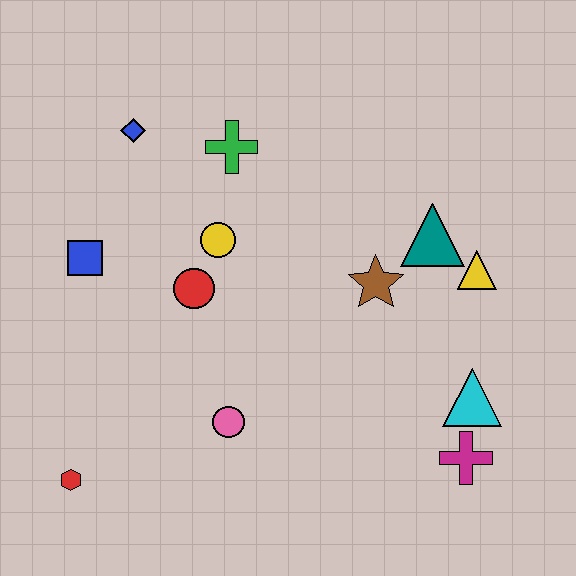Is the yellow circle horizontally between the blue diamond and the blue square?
No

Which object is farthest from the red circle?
The magenta cross is farthest from the red circle.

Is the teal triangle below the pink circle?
No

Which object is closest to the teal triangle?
The yellow triangle is closest to the teal triangle.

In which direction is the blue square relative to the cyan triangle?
The blue square is to the left of the cyan triangle.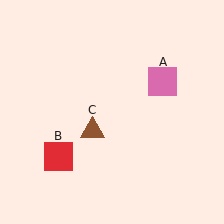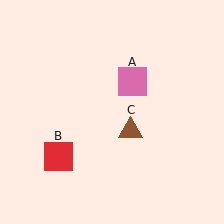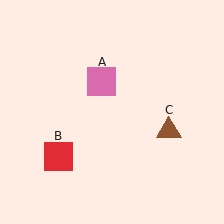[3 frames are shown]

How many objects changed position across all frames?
2 objects changed position: pink square (object A), brown triangle (object C).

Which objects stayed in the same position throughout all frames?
Red square (object B) remained stationary.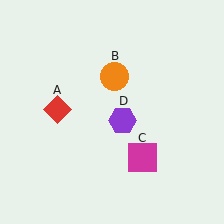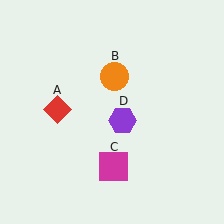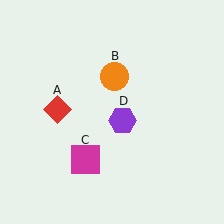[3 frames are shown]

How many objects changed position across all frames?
1 object changed position: magenta square (object C).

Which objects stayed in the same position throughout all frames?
Red diamond (object A) and orange circle (object B) and purple hexagon (object D) remained stationary.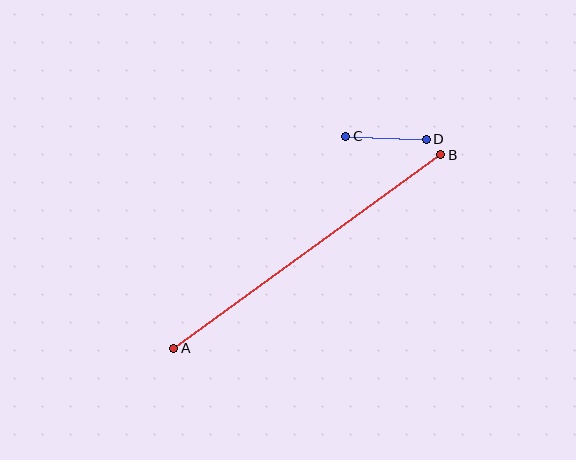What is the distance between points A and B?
The distance is approximately 330 pixels.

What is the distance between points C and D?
The distance is approximately 80 pixels.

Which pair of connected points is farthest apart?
Points A and B are farthest apart.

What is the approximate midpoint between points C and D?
The midpoint is at approximately (386, 138) pixels.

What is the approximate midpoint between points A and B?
The midpoint is at approximately (307, 252) pixels.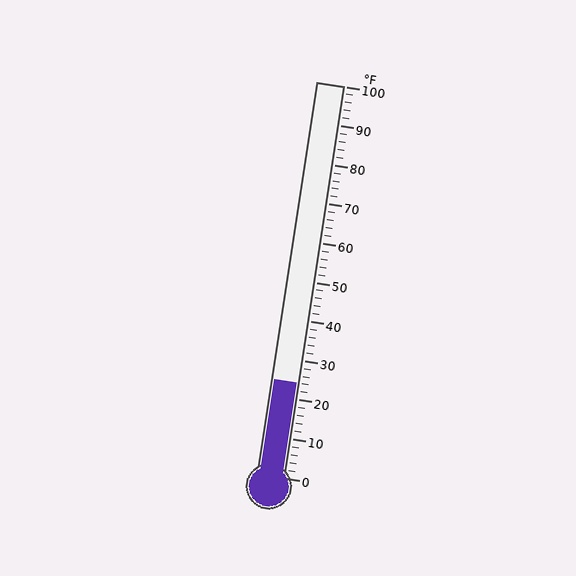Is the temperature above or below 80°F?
The temperature is below 80°F.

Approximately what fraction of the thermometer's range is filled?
The thermometer is filled to approximately 25% of its range.